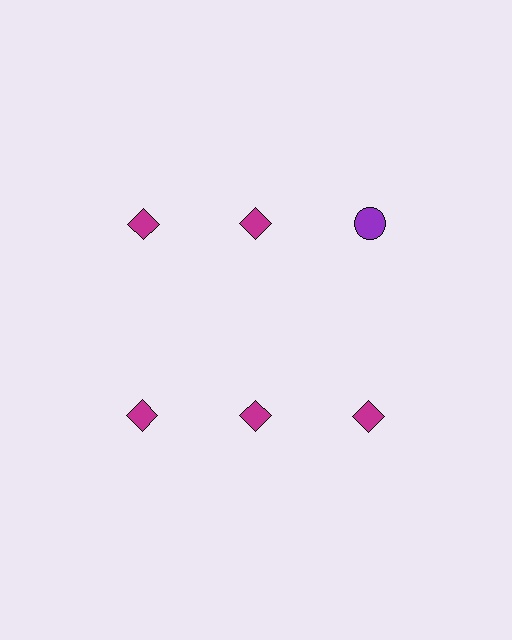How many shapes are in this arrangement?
There are 6 shapes arranged in a grid pattern.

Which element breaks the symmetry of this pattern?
The purple circle in the top row, center column breaks the symmetry. All other shapes are magenta diamonds.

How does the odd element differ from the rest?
It differs in both color (purple instead of magenta) and shape (circle instead of diamond).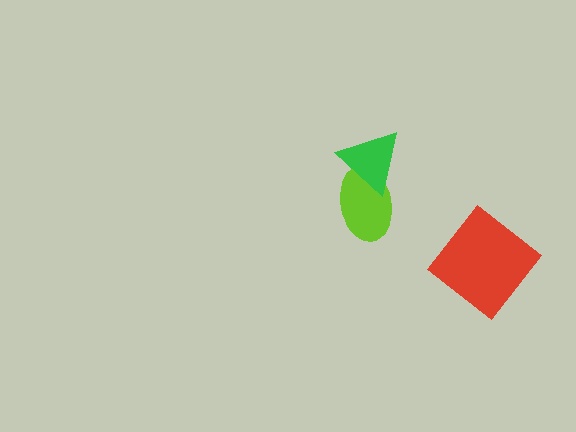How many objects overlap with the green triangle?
1 object overlaps with the green triangle.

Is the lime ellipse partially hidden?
Yes, it is partially covered by another shape.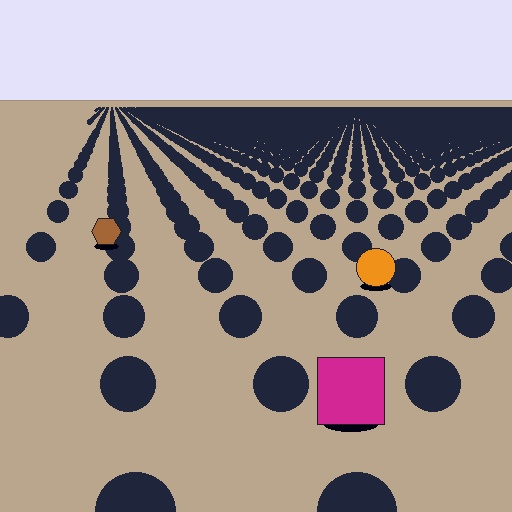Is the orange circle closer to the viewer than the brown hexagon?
Yes. The orange circle is closer — you can tell from the texture gradient: the ground texture is coarser near it.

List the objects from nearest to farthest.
From nearest to farthest: the magenta square, the orange circle, the brown hexagon.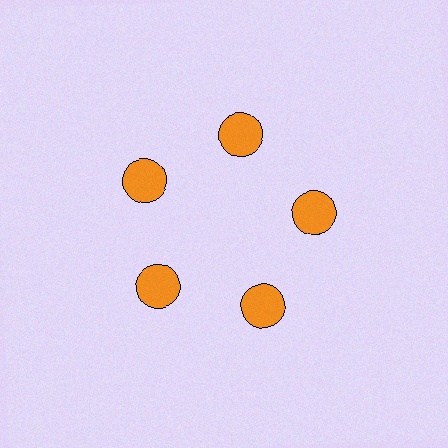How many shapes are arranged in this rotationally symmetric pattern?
There are 5 shapes, arranged in 5 groups of 1.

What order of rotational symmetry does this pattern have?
This pattern has 5-fold rotational symmetry.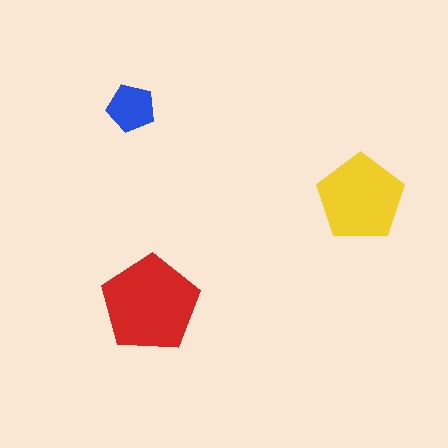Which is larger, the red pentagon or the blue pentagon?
The red one.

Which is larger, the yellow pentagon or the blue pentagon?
The yellow one.